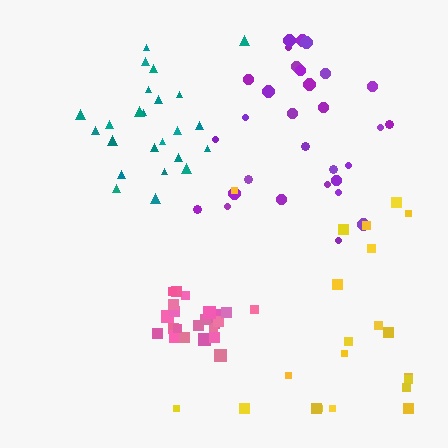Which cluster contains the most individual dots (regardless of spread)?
Purple (30).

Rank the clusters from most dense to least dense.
pink, teal, purple, yellow.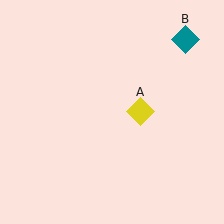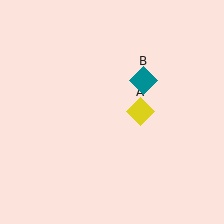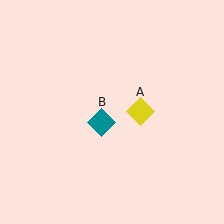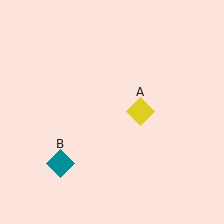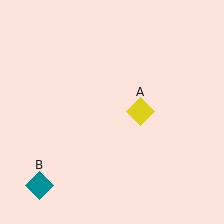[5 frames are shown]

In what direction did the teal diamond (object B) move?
The teal diamond (object B) moved down and to the left.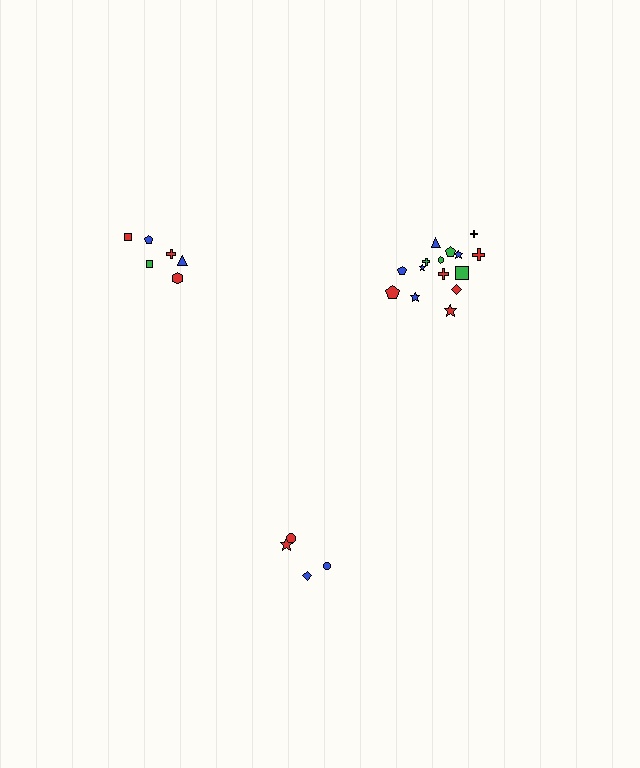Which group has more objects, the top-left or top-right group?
The top-right group.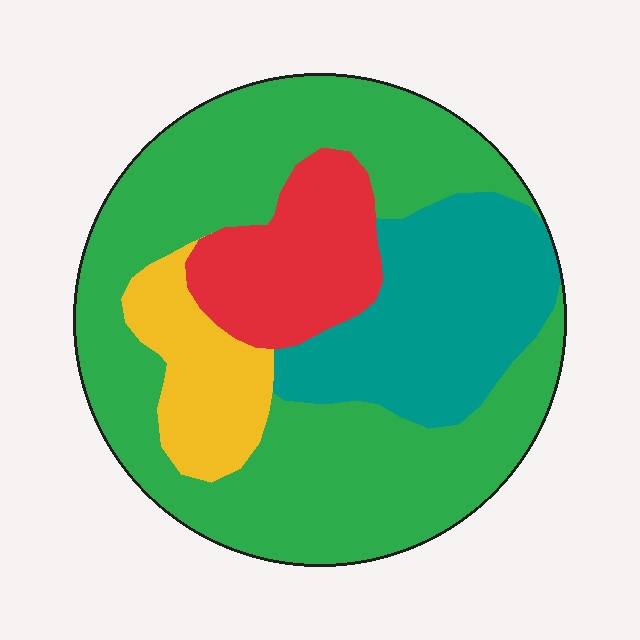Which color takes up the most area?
Green, at roughly 55%.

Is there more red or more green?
Green.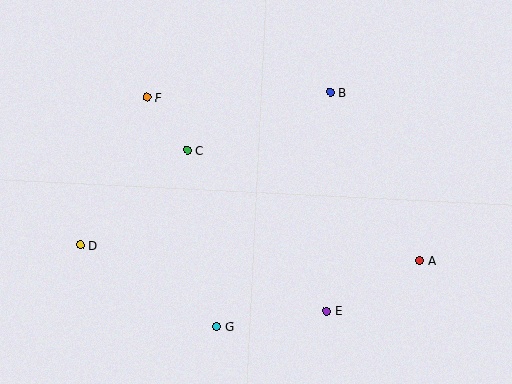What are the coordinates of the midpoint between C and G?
The midpoint between C and G is at (202, 239).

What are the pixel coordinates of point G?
Point G is at (217, 327).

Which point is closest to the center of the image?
Point C at (187, 151) is closest to the center.